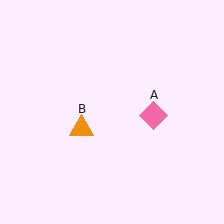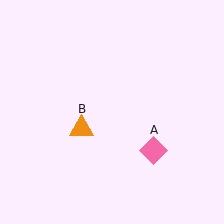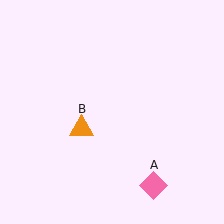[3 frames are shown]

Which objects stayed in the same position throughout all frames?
Orange triangle (object B) remained stationary.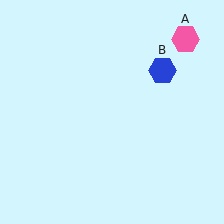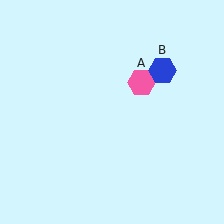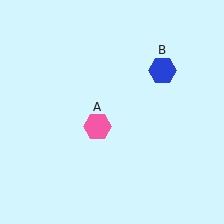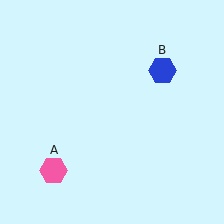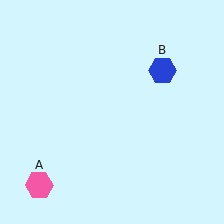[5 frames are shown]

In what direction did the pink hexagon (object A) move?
The pink hexagon (object A) moved down and to the left.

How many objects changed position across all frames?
1 object changed position: pink hexagon (object A).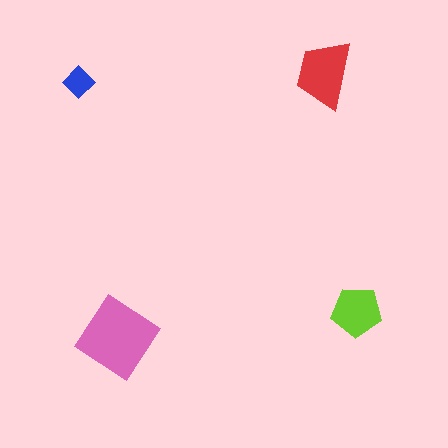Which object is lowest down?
The pink diamond is bottommost.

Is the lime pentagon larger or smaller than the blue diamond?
Larger.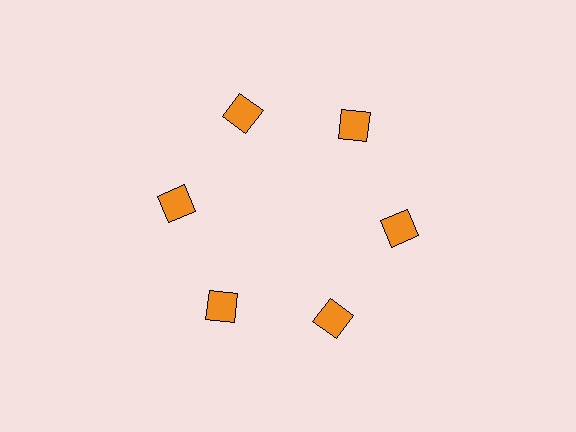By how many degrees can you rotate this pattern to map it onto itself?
The pattern maps onto itself every 60 degrees of rotation.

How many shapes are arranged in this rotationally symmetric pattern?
There are 6 shapes, arranged in 6 groups of 1.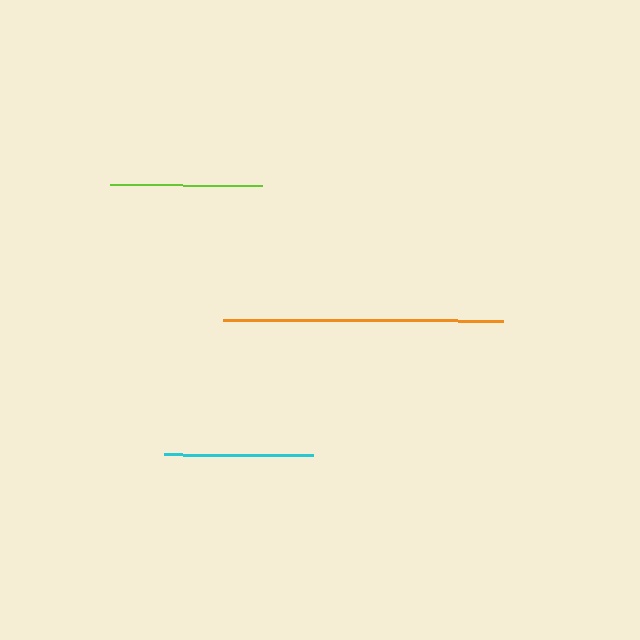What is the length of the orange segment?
The orange segment is approximately 280 pixels long.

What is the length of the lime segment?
The lime segment is approximately 152 pixels long.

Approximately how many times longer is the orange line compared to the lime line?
The orange line is approximately 1.8 times the length of the lime line.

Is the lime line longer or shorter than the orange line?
The orange line is longer than the lime line.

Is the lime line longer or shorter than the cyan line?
The lime line is longer than the cyan line.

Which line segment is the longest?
The orange line is the longest at approximately 280 pixels.